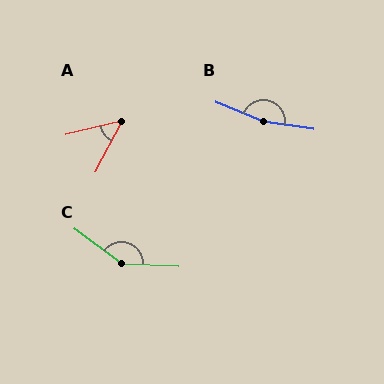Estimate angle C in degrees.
Approximately 145 degrees.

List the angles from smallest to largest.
A (49°), C (145°), B (166°).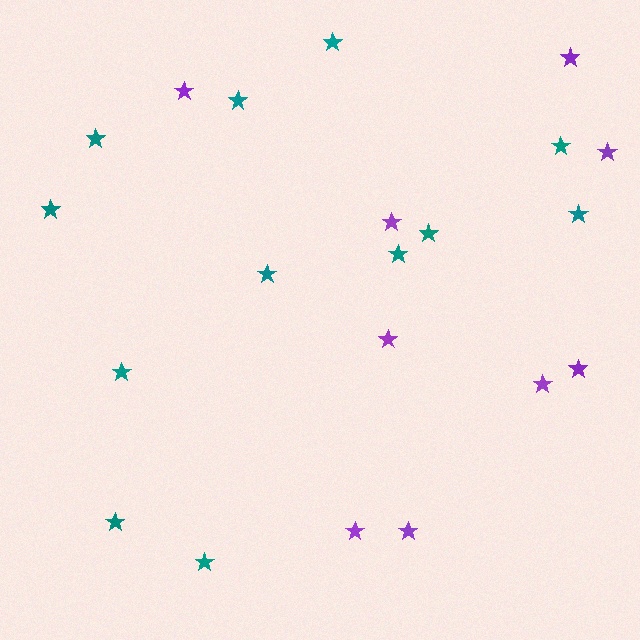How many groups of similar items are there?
There are 2 groups: one group of teal stars (12) and one group of purple stars (9).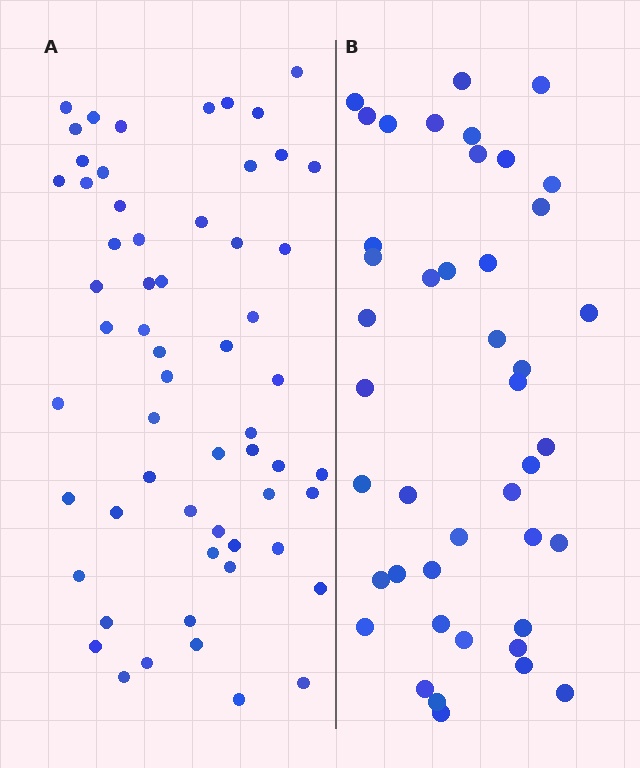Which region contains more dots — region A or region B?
Region A (the left region) has more dots.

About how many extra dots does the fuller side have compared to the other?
Region A has approximately 15 more dots than region B.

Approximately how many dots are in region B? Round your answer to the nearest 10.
About 40 dots. (The exact count is 43, which rounds to 40.)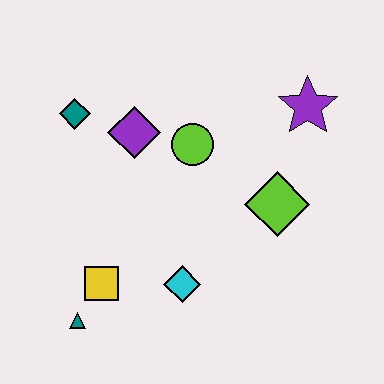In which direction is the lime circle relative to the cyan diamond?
The lime circle is above the cyan diamond.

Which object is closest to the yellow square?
The teal triangle is closest to the yellow square.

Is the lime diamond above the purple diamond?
No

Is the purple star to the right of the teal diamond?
Yes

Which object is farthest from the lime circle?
The teal triangle is farthest from the lime circle.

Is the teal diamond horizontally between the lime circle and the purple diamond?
No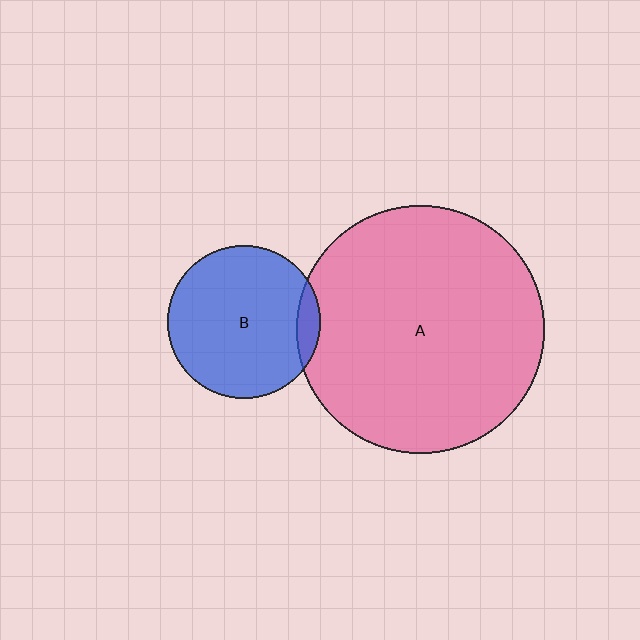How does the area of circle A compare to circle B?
Approximately 2.6 times.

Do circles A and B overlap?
Yes.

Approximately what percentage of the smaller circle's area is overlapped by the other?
Approximately 10%.